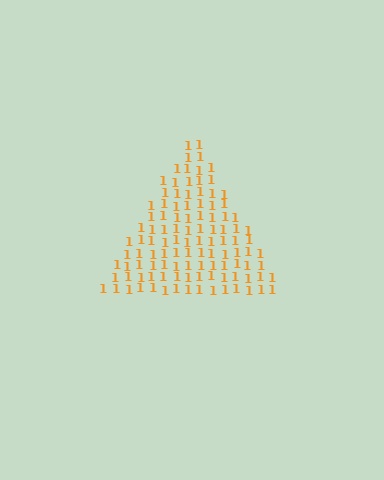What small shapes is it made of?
It is made of small digit 1's.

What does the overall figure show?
The overall figure shows a triangle.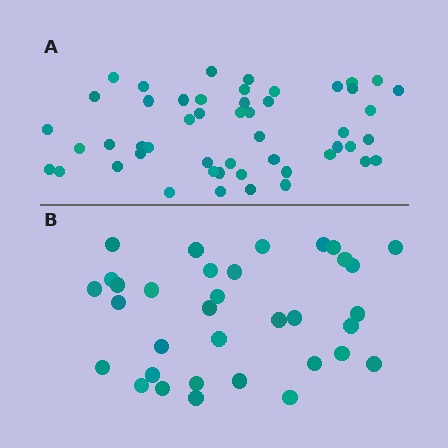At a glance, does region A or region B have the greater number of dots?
Region A (the top region) has more dots.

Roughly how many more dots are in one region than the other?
Region A has approximately 15 more dots than region B.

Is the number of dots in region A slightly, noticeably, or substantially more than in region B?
Region A has substantially more. The ratio is roughly 1.5 to 1.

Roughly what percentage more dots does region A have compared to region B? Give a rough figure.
About 45% more.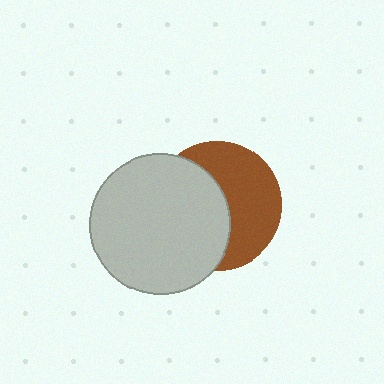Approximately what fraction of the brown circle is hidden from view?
Roughly 50% of the brown circle is hidden behind the light gray circle.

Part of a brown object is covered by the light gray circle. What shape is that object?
It is a circle.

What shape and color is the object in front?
The object in front is a light gray circle.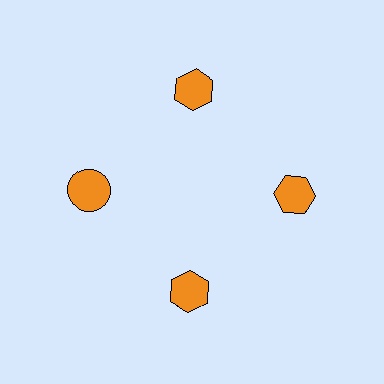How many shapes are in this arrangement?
There are 4 shapes arranged in a ring pattern.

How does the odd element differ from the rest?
It has a different shape: circle instead of hexagon.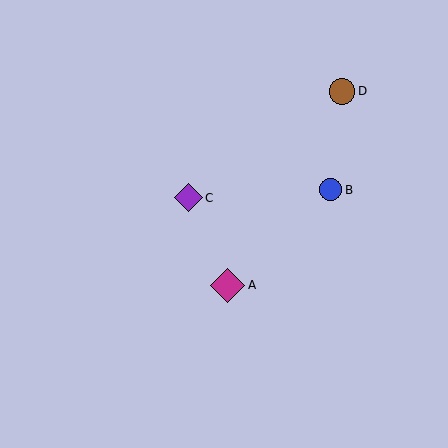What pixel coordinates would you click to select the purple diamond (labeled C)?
Click at (188, 198) to select the purple diamond C.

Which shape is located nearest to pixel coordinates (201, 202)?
The purple diamond (labeled C) at (188, 198) is nearest to that location.